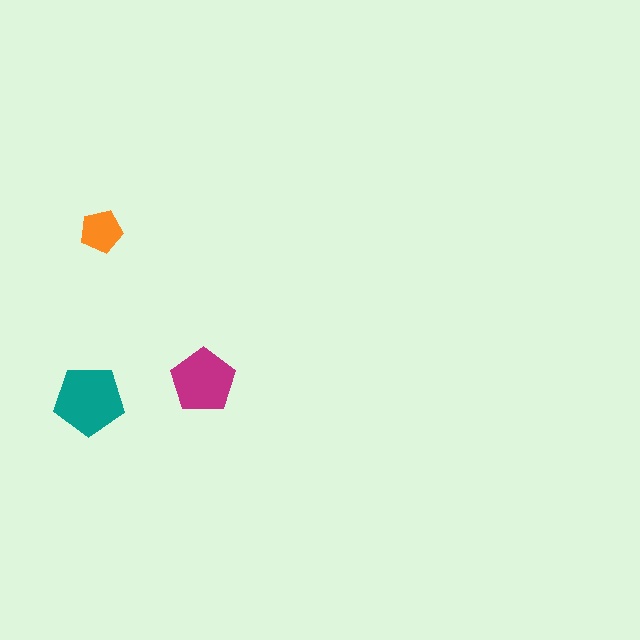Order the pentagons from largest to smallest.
the teal one, the magenta one, the orange one.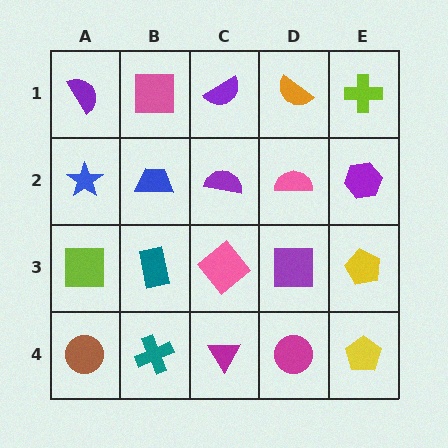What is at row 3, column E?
A yellow pentagon.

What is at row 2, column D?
A pink semicircle.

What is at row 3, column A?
A lime square.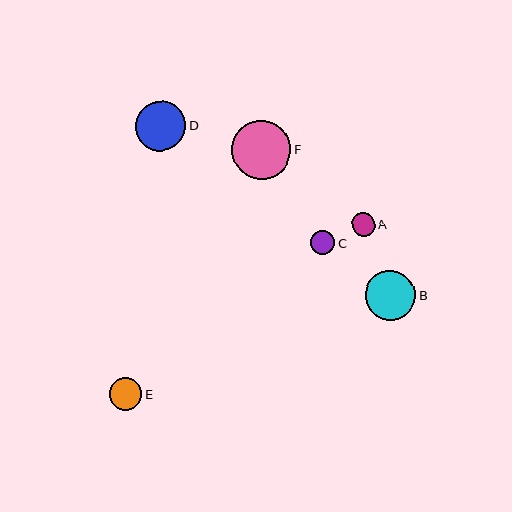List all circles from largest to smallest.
From largest to smallest: F, D, B, E, C, A.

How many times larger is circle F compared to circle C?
Circle F is approximately 2.4 times the size of circle C.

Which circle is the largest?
Circle F is the largest with a size of approximately 59 pixels.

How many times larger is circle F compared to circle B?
Circle F is approximately 1.2 times the size of circle B.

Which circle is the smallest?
Circle A is the smallest with a size of approximately 23 pixels.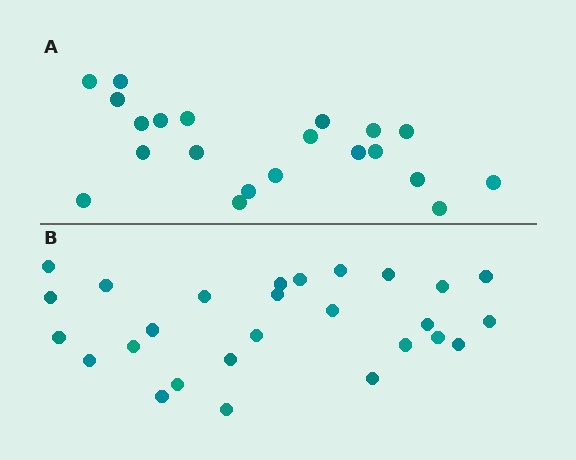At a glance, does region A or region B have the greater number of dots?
Region B (the bottom region) has more dots.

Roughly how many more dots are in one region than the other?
Region B has about 6 more dots than region A.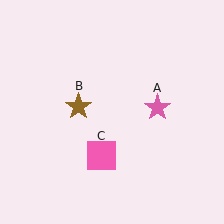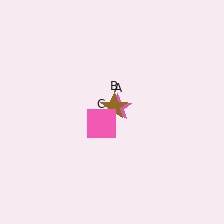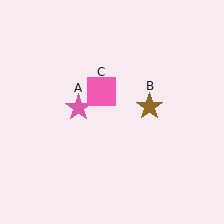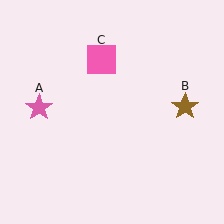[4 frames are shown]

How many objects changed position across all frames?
3 objects changed position: pink star (object A), brown star (object B), pink square (object C).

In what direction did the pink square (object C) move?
The pink square (object C) moved up.